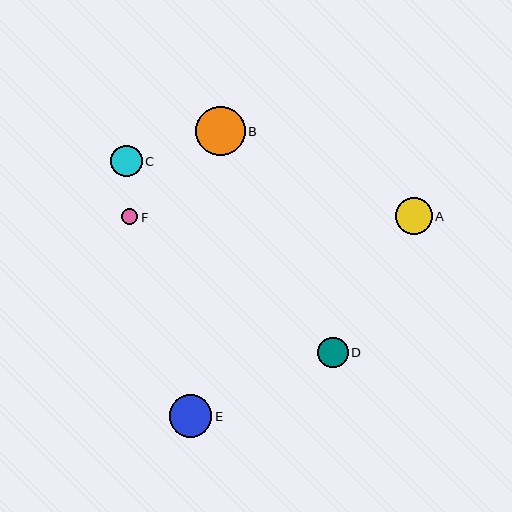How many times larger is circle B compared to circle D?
Circle B is approximately 1.6 times the size of circle D.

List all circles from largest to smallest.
From largest to smallest: B, E, A, C, D, F.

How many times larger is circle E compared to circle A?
Circle E is approximately 1.1 times the size of circle A.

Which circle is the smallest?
Circle F is the smallest with a size of approximately 17 pixels.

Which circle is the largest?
Circle B is the largest with a size of approximately 49 pixels.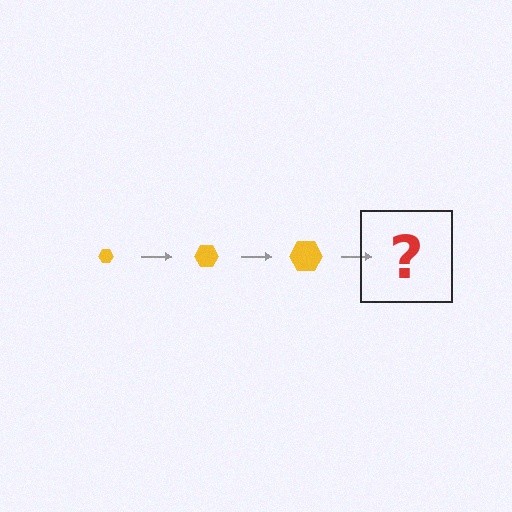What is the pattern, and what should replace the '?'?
The pattern is that the hexagon gets progressively larger each step. The '?' should be a yellow hexagon, larger than the previous one.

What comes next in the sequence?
The next element should be a yellow hexagon, larger than the previous one.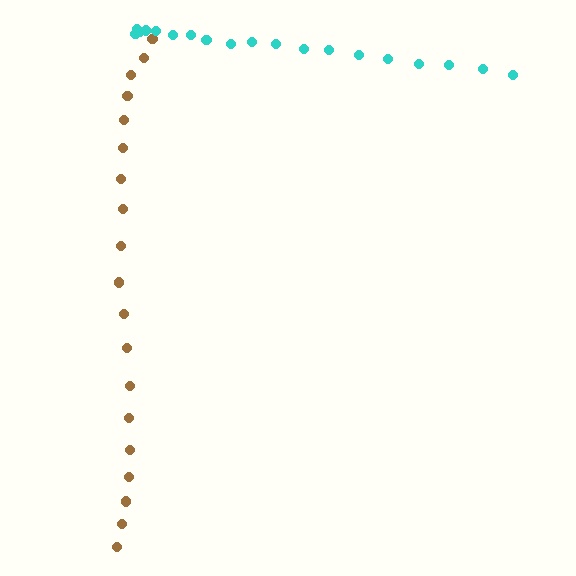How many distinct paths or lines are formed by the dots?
There are 2 distinct paths.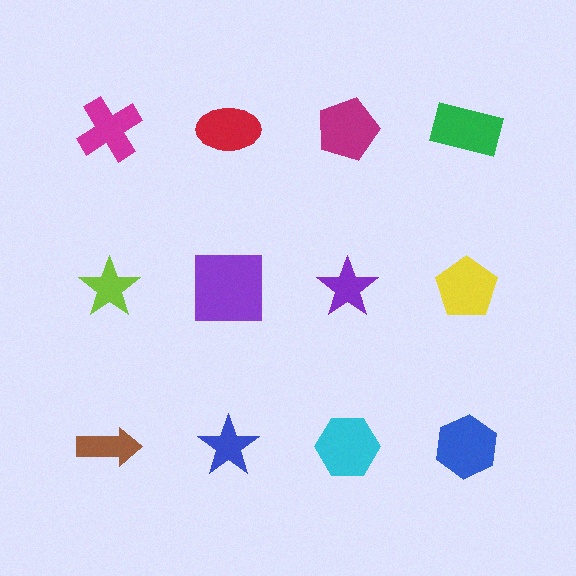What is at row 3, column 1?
A brown arrow.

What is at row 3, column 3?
A cyan hexagon.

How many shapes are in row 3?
4 shapes.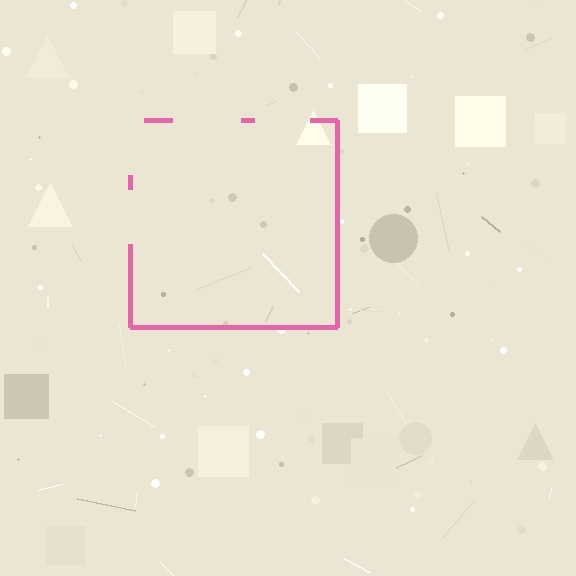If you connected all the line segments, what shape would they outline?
They would outline a square.